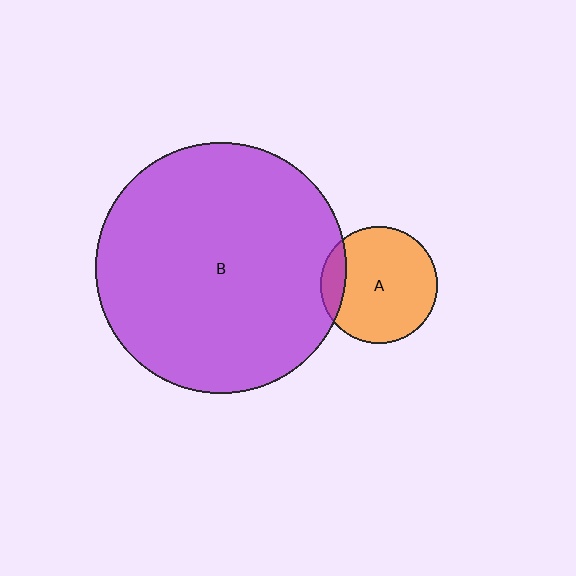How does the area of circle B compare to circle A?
Approximately 4.5 times.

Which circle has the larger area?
Circle B (purple).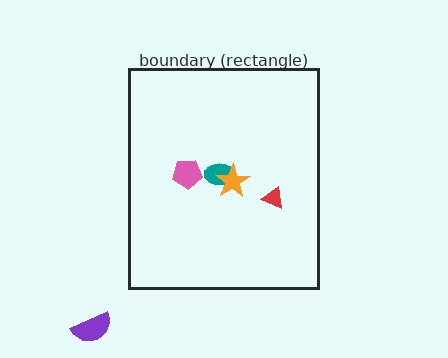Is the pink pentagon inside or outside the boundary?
Inside.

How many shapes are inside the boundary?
4 inside, 1 outside.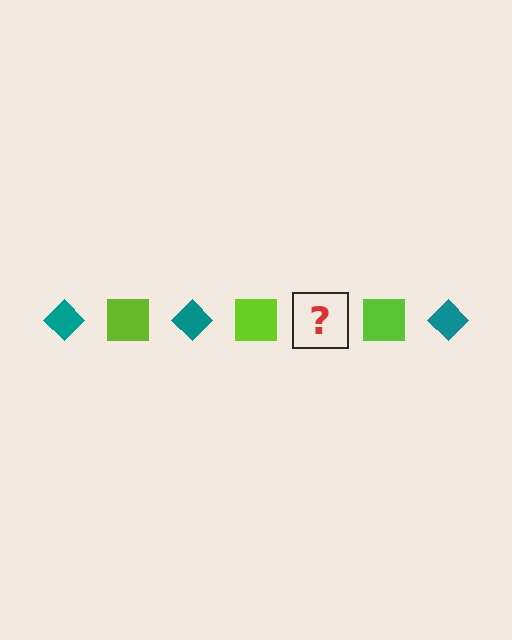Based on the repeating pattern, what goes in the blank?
The blank should be a teal diamond.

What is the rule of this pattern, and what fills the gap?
The rule is that the pattern alternates between teal diamond and lime square. The gap should be filled with a teal diamond.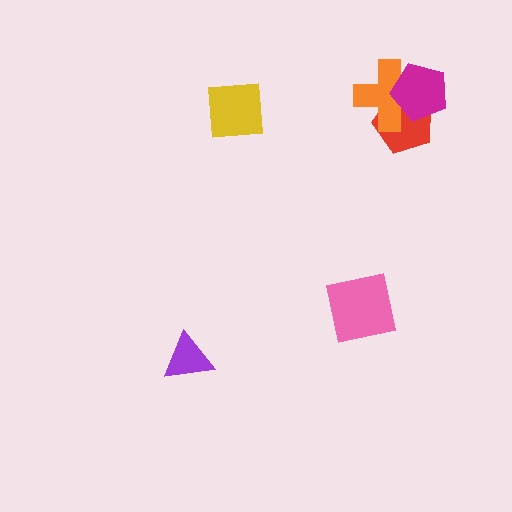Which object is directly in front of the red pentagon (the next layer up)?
The orange cross is directly in front of the red pentagon.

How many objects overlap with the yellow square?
0 objects overlap with the yellow square.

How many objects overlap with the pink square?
0 objects overlap with the pink square.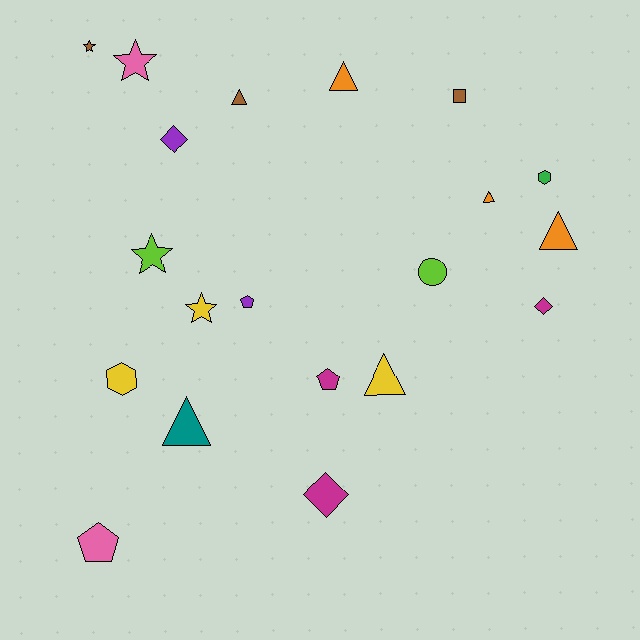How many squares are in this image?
There is 1 square.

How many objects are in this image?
There are 20 objects.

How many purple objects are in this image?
There are 2 purple objects.